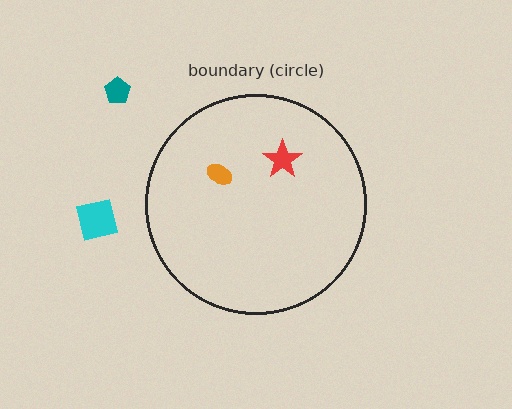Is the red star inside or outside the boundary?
Inside.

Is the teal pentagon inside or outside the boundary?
Outside.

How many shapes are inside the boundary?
2 inside, 2 outside.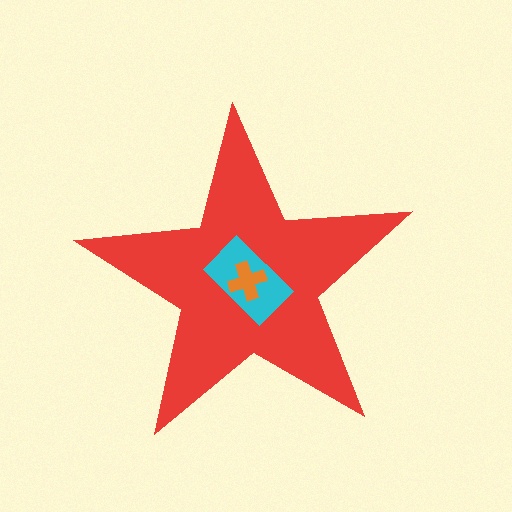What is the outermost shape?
The red star.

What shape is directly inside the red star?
The cyan rectangle.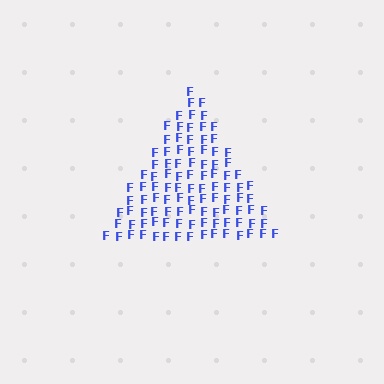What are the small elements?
The small elements are letter F's.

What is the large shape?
The large shape is a triangle.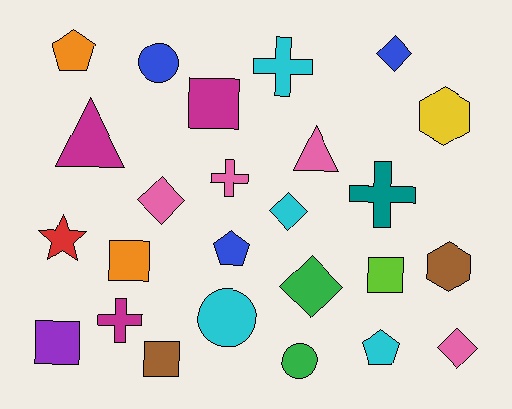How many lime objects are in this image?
There is 1 lime object.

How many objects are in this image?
There are 25 objects.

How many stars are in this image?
There is 1 star.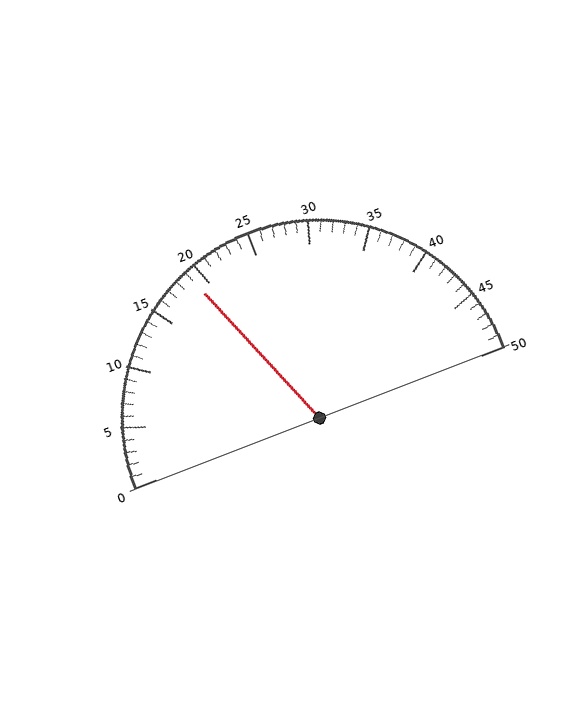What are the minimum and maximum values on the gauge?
The gauge ranges from 0 to 50.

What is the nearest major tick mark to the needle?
The nearest major tick mark is 20.